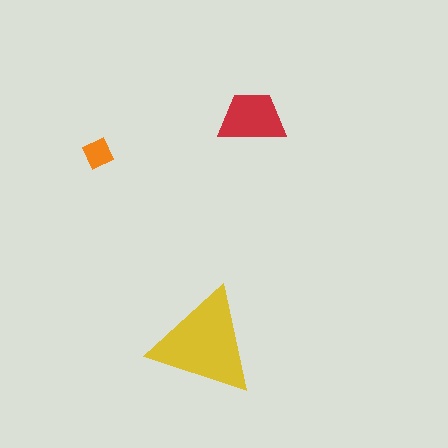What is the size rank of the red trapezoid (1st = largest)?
2nd.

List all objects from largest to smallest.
The yellow triangle, the red trapezoid, the orange diamond.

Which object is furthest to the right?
The red trapezoid is rightmost.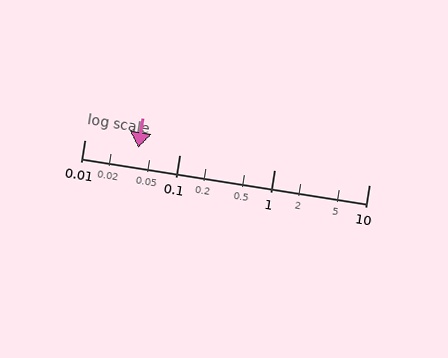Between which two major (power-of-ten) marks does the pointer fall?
The pointer is between 0.01 and 0.1.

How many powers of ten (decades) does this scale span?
The scale spans 3 decades, from 0.01 to 10.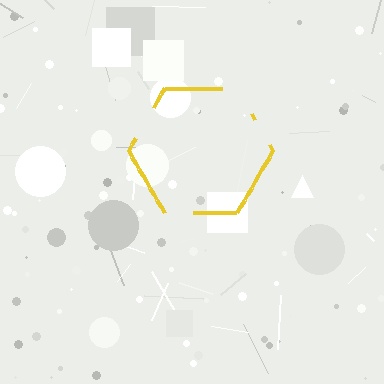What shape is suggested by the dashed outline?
The dashed outline suggests a hexagon.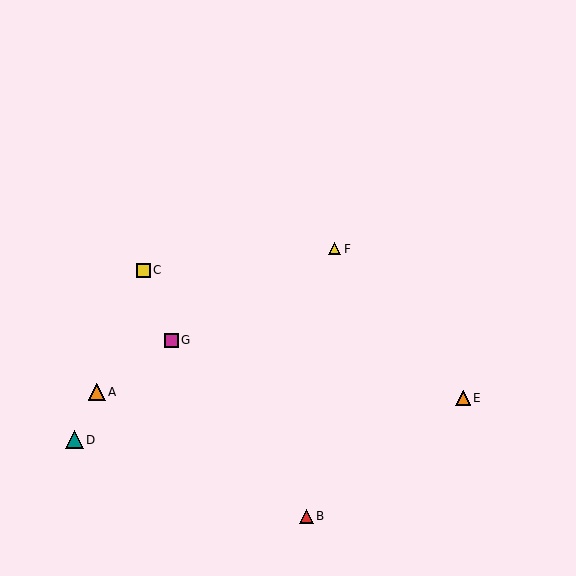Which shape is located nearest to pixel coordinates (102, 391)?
The orange triangle (labeled A) at (97, 392) is nearest to that location.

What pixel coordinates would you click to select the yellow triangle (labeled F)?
Click at (335, 249) to select the yellow triangle F.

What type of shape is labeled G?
Shape G is a magenta square.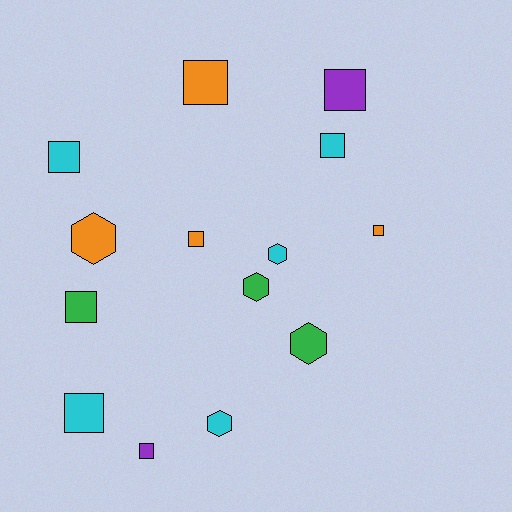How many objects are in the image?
There are 14 objects.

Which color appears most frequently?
Cyan, with 5 objects.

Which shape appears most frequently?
Square, with 9 objects.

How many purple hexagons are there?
There are no purple hexagons.